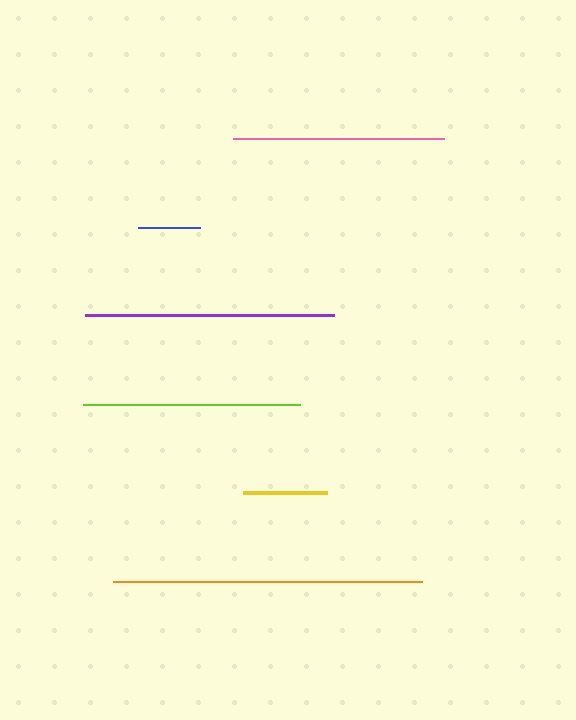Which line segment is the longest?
The orange line is the longest at approximately 310 pixels.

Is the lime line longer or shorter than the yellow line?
The lime line is longer than the yellow line.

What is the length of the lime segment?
The lime segment is approximately 217 pixels long.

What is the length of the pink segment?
The pink segment is approximately 211 pixels long.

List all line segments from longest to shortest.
From longest to shortest: orange, purple, lime, pink, yellow, blue.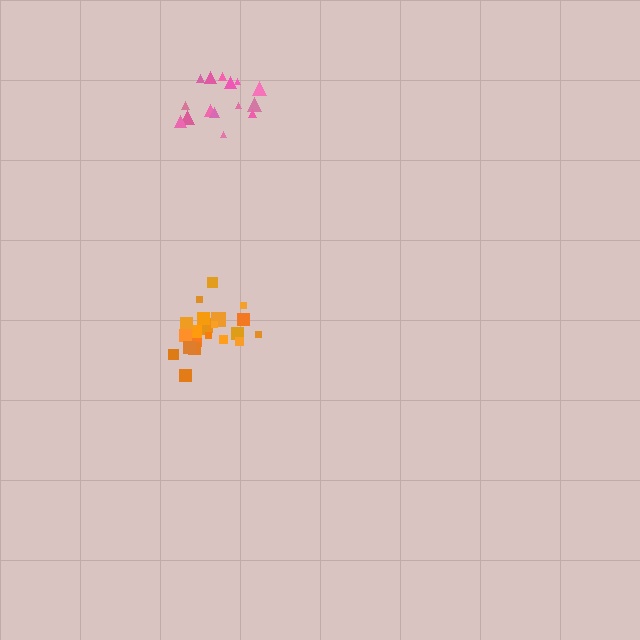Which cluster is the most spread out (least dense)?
Pink.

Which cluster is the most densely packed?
Orange.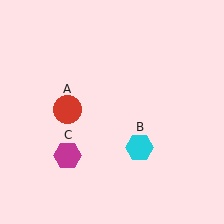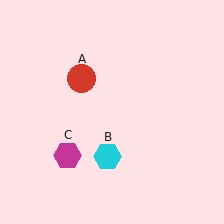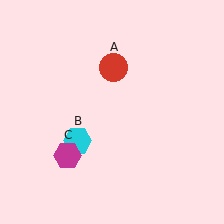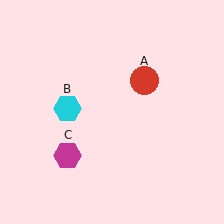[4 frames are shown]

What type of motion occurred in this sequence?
The red circle (object A), cyan hexagon (object B) rotated clockwise around the center of the scene.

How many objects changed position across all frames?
2 objects changed position: red circle (object A), cyan hexagon (object B).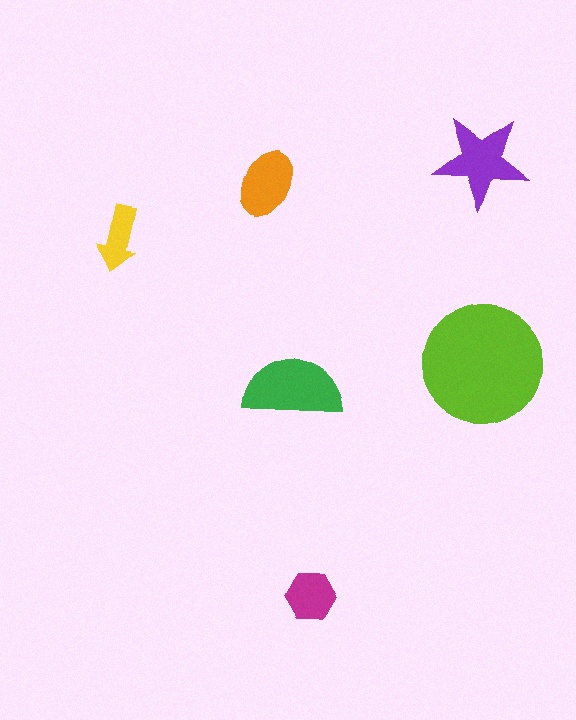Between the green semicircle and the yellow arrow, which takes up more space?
The green semicircle.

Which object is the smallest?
The yellow arrow.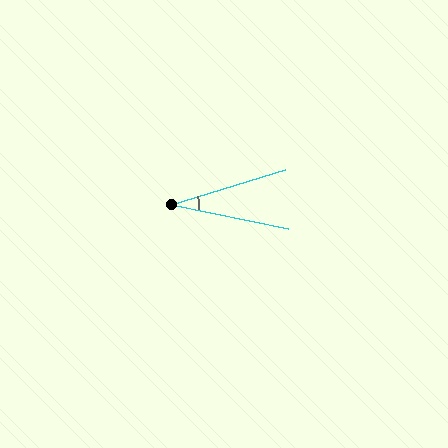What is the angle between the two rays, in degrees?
Approximately 29 degrees.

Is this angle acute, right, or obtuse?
It is acute.